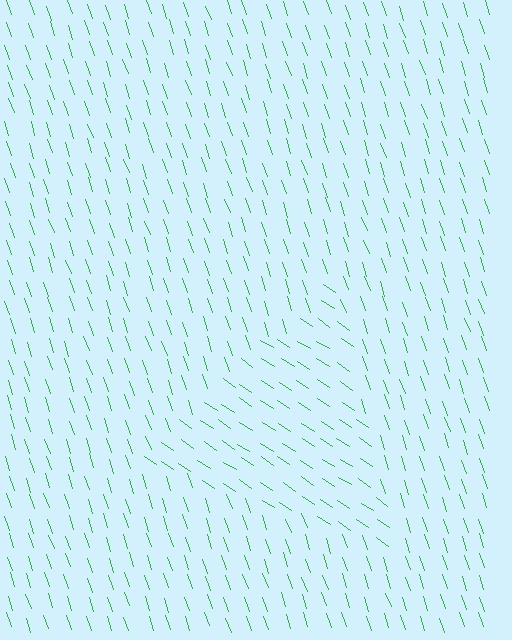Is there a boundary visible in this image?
Yes, there is a texture boundary formed by a change in line orientation.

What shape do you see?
I see a triangle.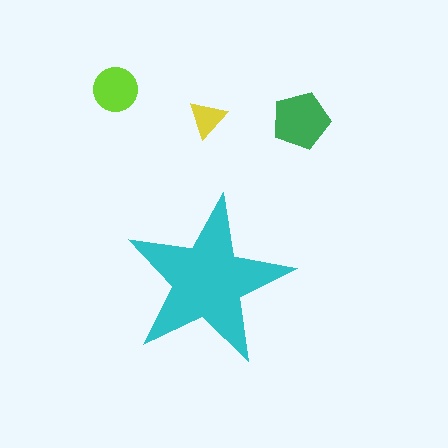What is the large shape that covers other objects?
A cyan star.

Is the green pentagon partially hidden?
No, the green pentagon is fully visible.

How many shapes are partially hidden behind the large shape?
0 shapes are partially hidden.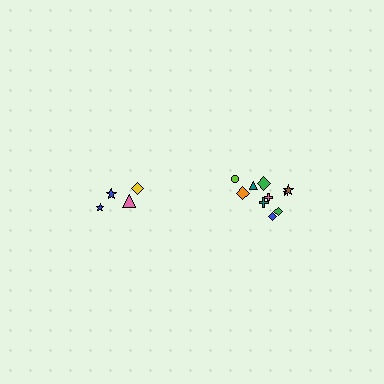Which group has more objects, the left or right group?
The right group.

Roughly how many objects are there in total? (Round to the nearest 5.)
Roughly 15 objects in total.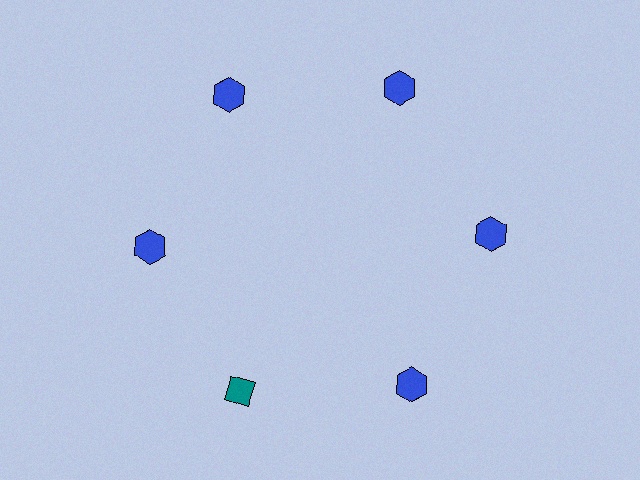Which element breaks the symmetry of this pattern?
The teal diamond at roughly the 7 o'clock position breaks the symmetry. All other shapes are blue hexagons.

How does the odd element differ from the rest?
It differs in both color (teal instead of blue) and shape (diamond instead of hexagon).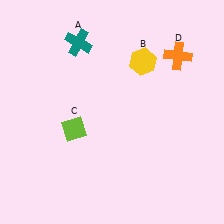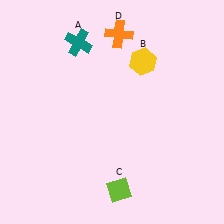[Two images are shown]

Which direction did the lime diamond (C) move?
The lime diamond (C) moved down.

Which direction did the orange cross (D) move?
The orange cross (D) moved left.